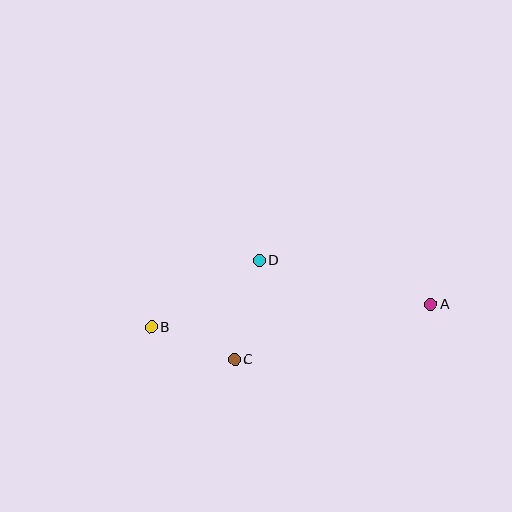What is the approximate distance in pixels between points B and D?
The distance between B and D is approximately 127 pixels.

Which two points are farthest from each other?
Points A and B are farthest from each other.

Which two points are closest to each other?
Points B and C are closest to each other.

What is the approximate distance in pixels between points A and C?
The distance between A and C is approximately 204 pixels.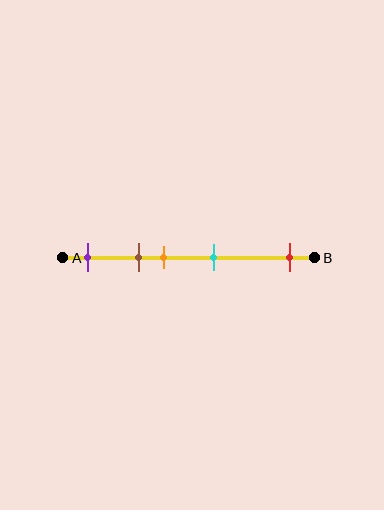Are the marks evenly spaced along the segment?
No, the marks are not evenly spaced.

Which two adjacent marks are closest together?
The brown and orange marks are the closest adjacent pair.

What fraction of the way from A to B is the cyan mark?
The cyan mark is approximately 60% (0.6) of the way from A to B.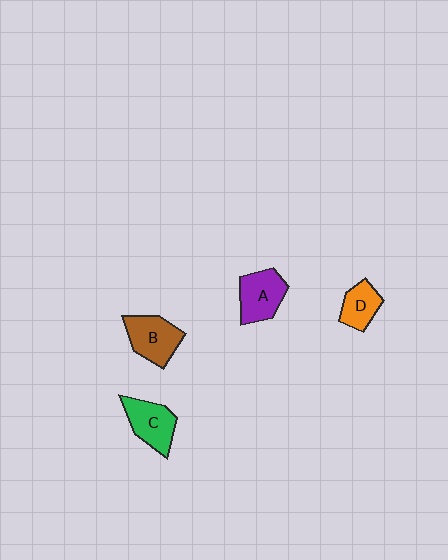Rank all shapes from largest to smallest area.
From largest to smallest: B (brown), A (purple), C (green), D (orange).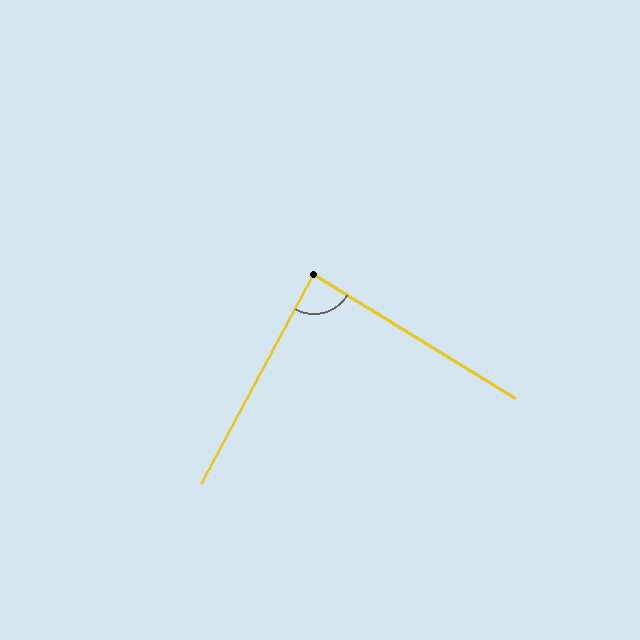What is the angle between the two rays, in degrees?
Approximately 87 degrees.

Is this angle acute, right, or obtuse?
It is approximately a right angle.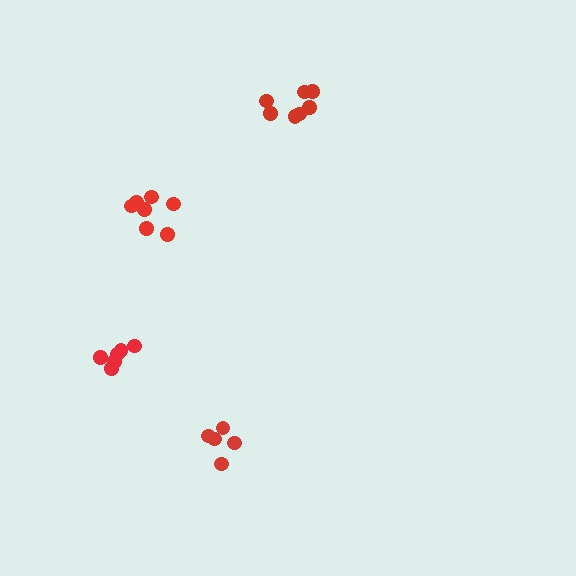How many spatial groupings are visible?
There are 4 spatial groupings.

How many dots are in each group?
Group 1: 5 dots, Group 2: 6 dots, Group 3: 7 dots, Group 4: 7 dots (25 total).